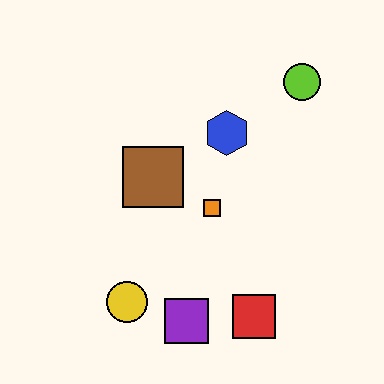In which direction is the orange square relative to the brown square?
The orange square is to the right of the brown square.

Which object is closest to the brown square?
The orange square is closest to the brown square.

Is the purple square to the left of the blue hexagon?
Yes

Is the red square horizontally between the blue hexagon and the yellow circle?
No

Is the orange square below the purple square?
No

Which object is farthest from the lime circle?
The yellow circle is farthest from the lime circle.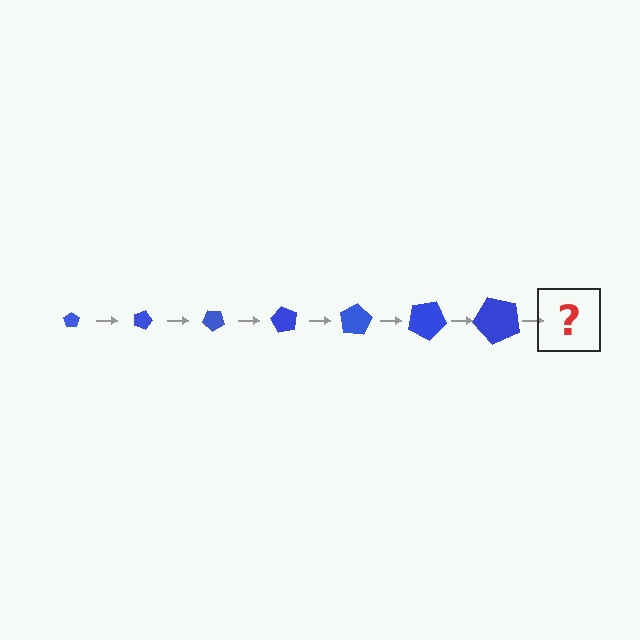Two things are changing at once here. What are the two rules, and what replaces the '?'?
The two rules are that the pentagon grows larger each step and it rotates 20 degrees each step. The '?' should be a pentagon, larger than the previous one and rotated 140 degrees from the start.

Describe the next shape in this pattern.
It should be a pentagon, larger than the previous one and rotated 140 degrees from the start.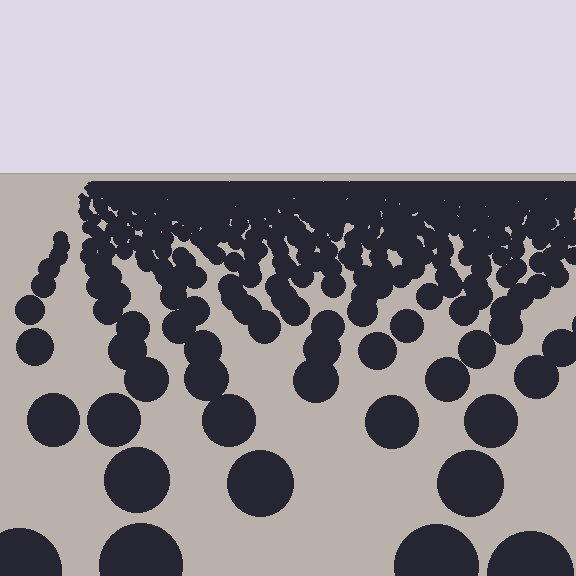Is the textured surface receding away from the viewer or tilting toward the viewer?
The surface is receding away from the viewer. Texture elements get smaller and denser toward the top.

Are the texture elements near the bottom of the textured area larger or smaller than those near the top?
Larger. Near the bottom, elements are closer to the viewer and appear at a bigger on-screen size.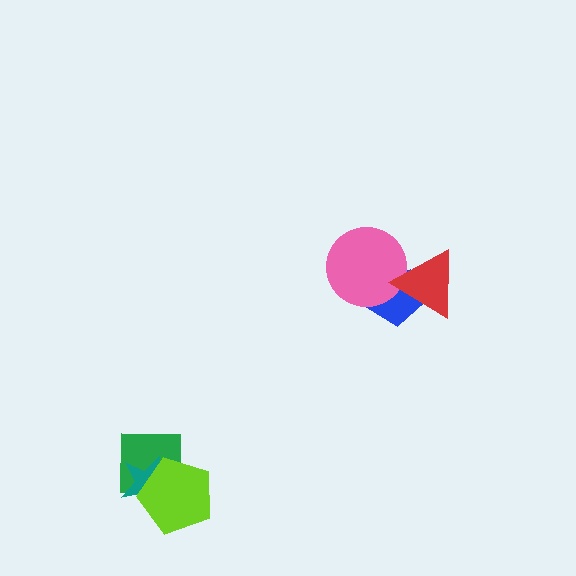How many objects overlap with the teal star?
2 objects overlap with the teal star.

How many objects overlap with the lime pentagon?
2 objects overlap with the lime pentagon.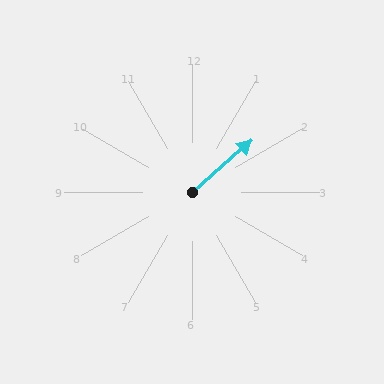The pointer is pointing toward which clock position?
Roughly 2 o'clock.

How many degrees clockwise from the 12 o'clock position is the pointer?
Approximately 49 degrees.